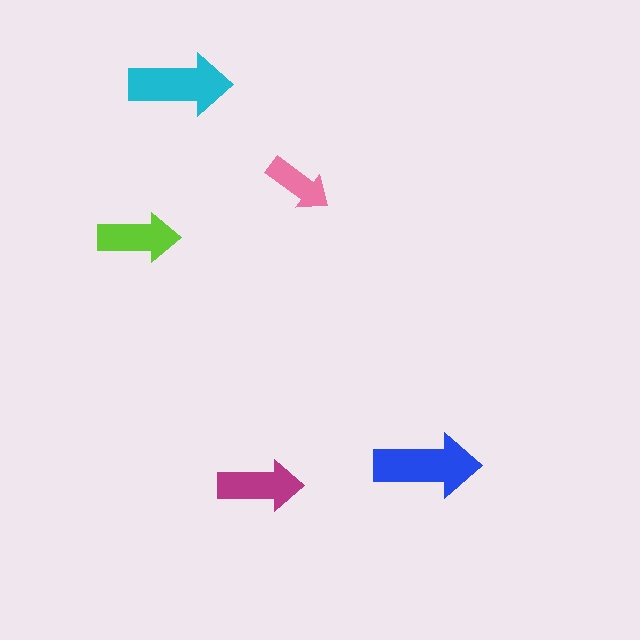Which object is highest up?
The cyan arrow is topmost.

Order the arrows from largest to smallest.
the blue one, the cyan one, the magenta one, the lime one, the pink one.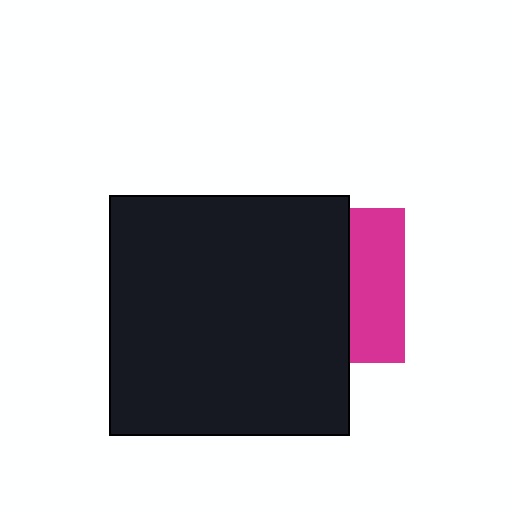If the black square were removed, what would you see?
You would see the complete magenta square.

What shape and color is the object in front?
The object in front is a black square.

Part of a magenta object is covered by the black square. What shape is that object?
It is a square.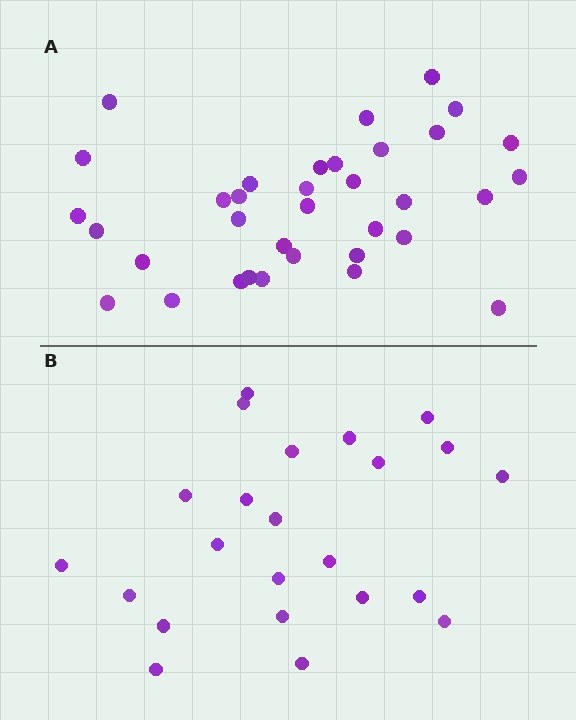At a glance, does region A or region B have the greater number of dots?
Region A (the top region) has more dots.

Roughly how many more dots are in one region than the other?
Region A has roughly 12 or so more dots than region B.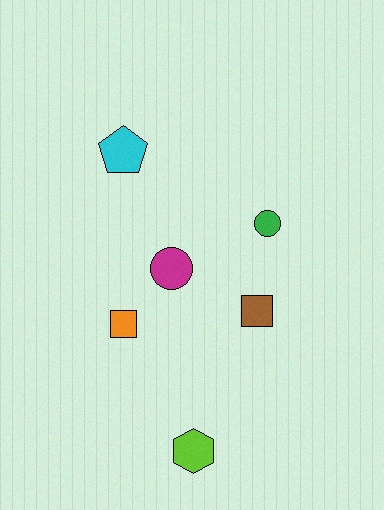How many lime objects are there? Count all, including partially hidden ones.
There is 1 lime object.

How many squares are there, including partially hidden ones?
There are 2 squares.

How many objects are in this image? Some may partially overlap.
There are 6 objects.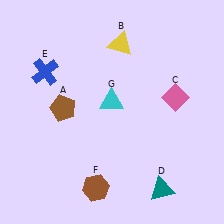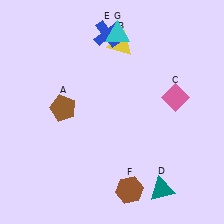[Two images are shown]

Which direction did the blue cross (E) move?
The blue cross (E) moved right.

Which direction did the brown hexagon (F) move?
The brown hexagon (F) moved right.